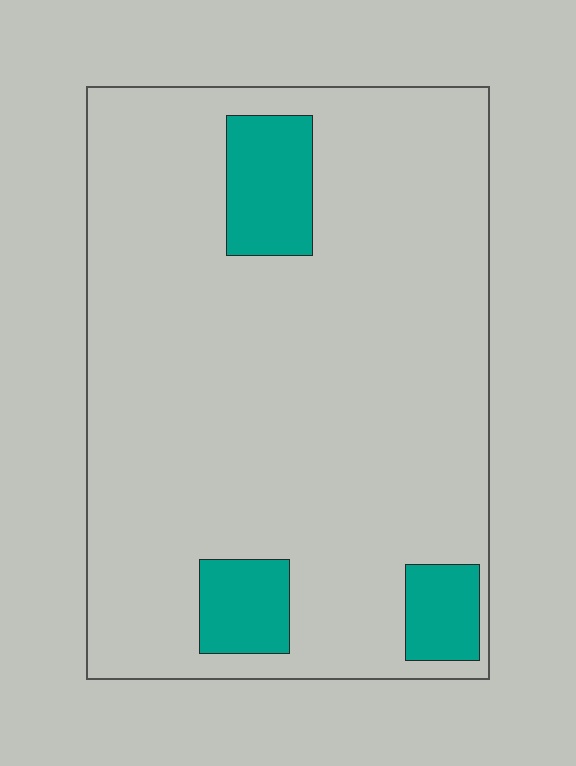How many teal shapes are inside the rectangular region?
3.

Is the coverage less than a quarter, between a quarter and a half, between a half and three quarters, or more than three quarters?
Less than a quarter.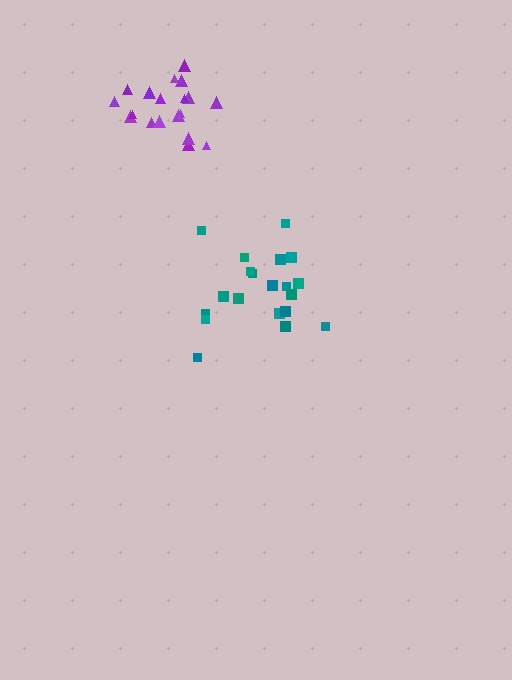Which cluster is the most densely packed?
Teal.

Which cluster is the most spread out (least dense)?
Purple.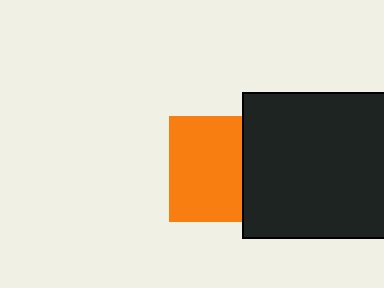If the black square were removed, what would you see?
You would see the complete orange square.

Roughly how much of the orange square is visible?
Most of it is visible (roughly 68%).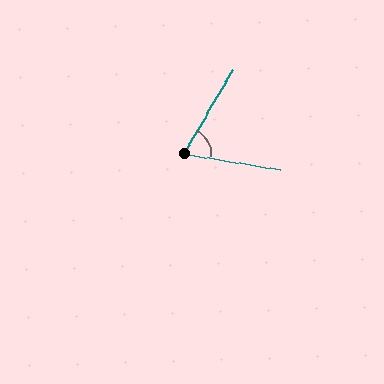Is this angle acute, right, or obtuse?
It is acute.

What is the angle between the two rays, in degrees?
Approximately 69 degrees.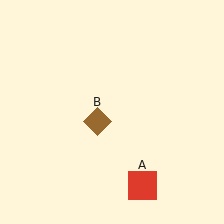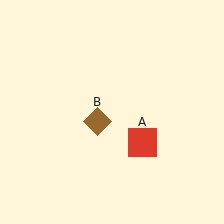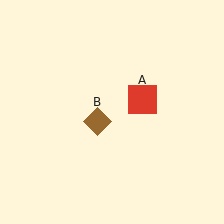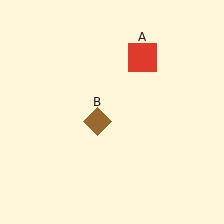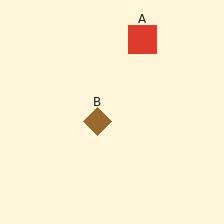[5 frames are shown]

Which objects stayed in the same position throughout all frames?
Brown diamond (object B) remained stationary.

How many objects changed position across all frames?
1 object changed position: red square (object A).